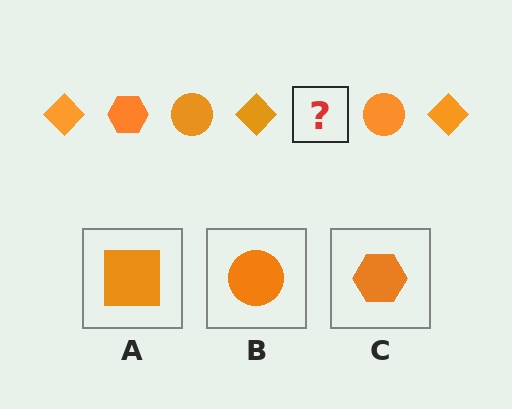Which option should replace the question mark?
Option C.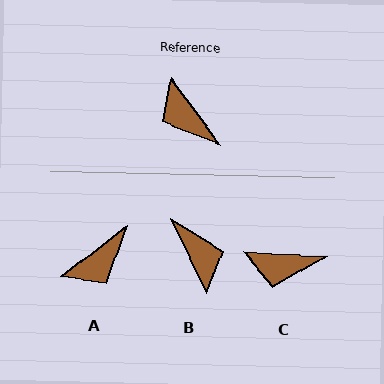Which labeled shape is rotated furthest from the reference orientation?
B, about 169 degrees away.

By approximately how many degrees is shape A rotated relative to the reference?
Approximately 92 degrees counter-clockwise.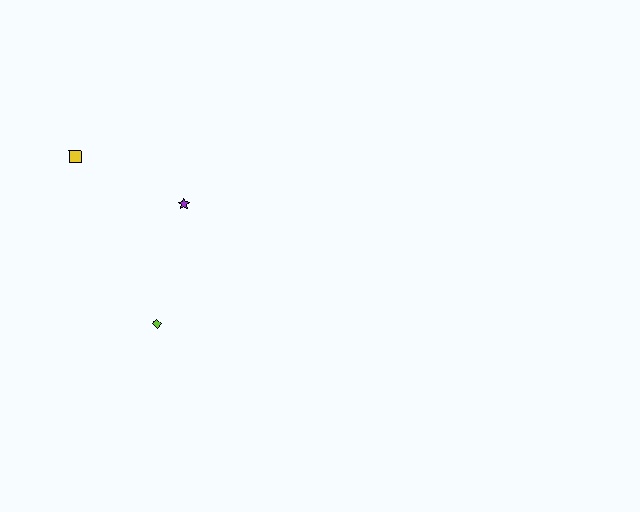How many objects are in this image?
There are 3 objects.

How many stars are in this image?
There is 1 star.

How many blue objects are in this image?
There are no blue objects.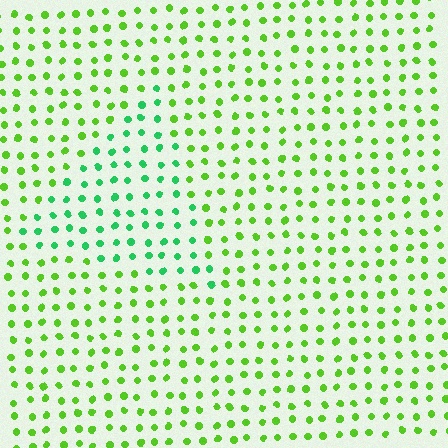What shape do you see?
I see a triangle.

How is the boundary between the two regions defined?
The boundary is defined purely by a slight shift in hue (about 39 degrees). Spacing, size, and orientation are identical on both sides.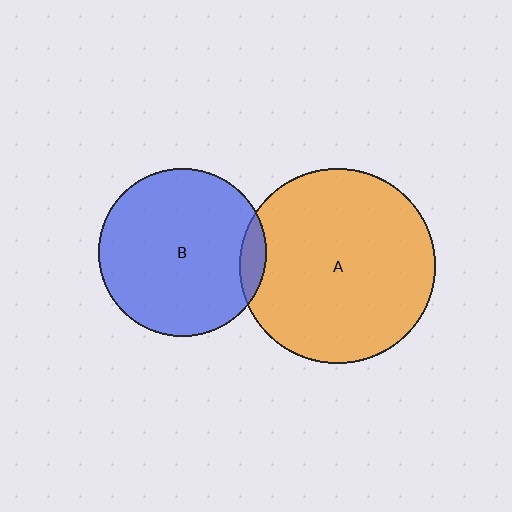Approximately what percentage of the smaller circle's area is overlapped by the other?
Approximately 5%.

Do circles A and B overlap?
Yes.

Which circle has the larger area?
Circle A (orange).